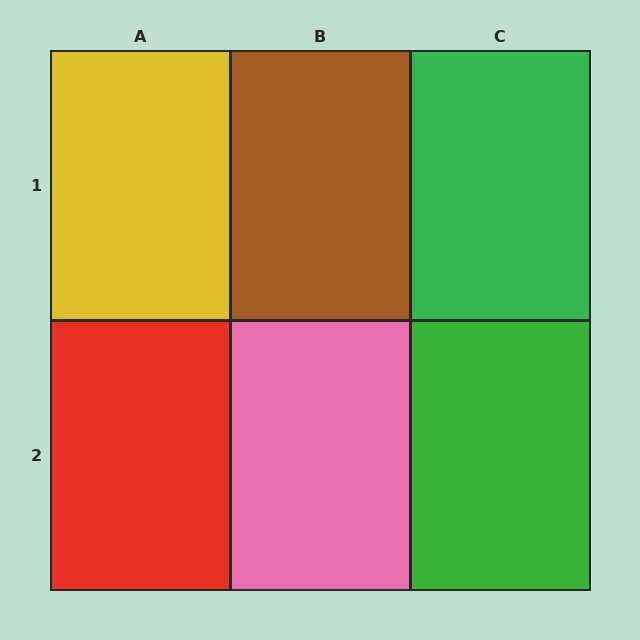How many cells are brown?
1 cell is brown.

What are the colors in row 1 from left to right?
Yellow, brown, green.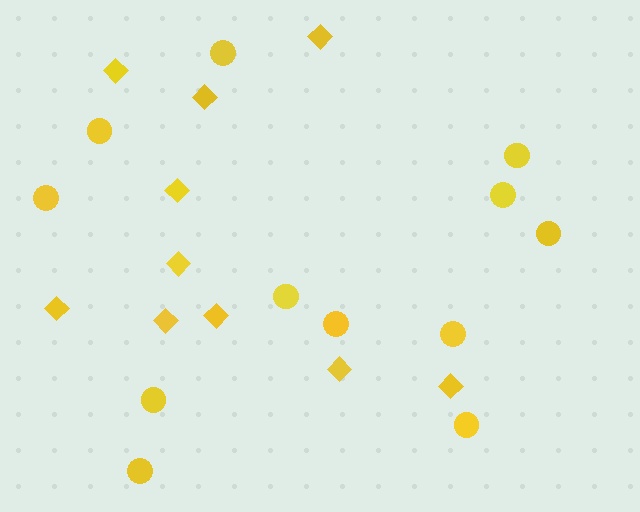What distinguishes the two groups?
There are 2 groups: one group of diamonds (10) and one group of circles (12).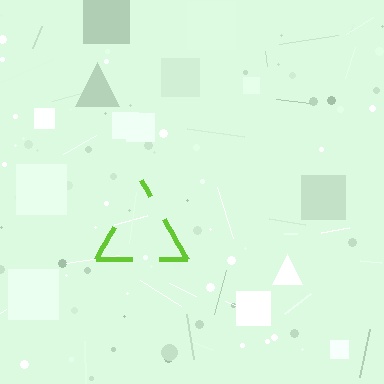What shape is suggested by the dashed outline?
The dashed outline suggests a triangle.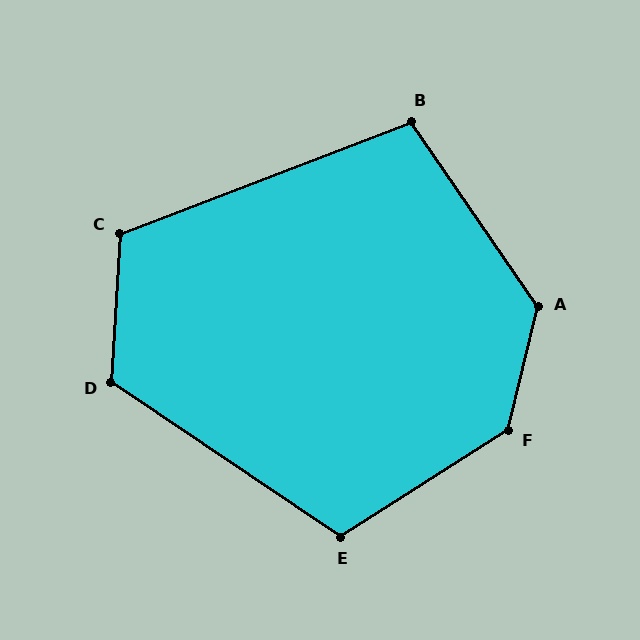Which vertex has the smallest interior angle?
B, at approximately 103 degrees.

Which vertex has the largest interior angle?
F, at approximately 136 degrees.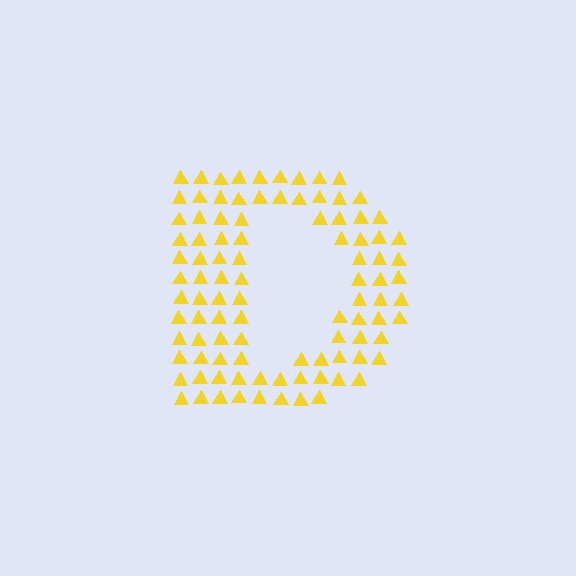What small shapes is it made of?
It is made of small triangles.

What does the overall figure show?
The overall figure shows the letter D.